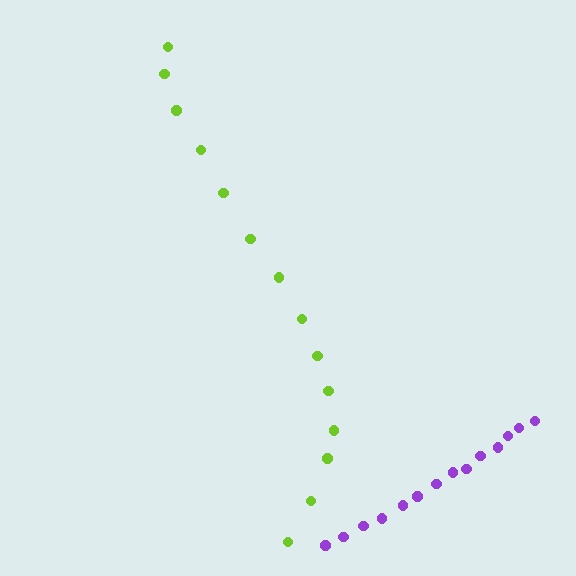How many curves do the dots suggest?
There are 2 distinct paths.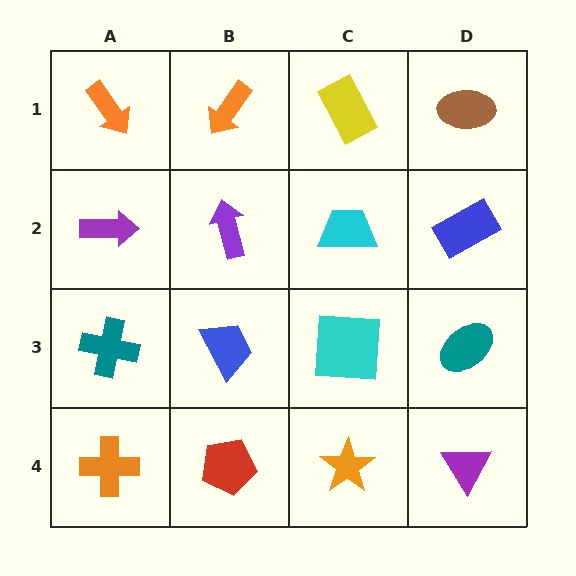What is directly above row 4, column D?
A teal ellipse.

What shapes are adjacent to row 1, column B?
A purple arrow (row 2, column B), an orange arrow (row 1, column A), a yellow rectangle (row 1, column C).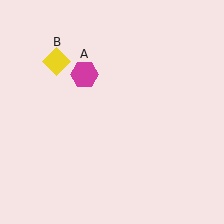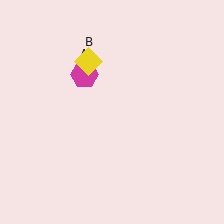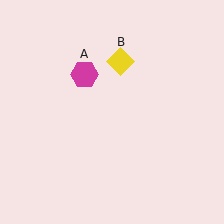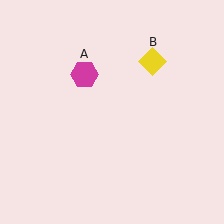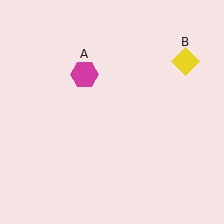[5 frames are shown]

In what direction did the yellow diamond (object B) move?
The yellow diamond (object B) moved right.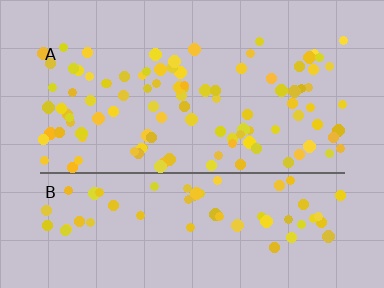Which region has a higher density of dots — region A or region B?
A (the top).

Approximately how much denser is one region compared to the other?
Approximately 1.5× — region A over region B.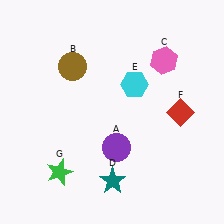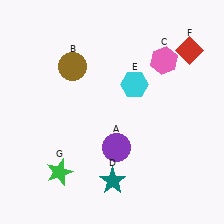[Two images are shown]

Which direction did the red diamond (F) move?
The red diamond (F) moved up.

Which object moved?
The red diamond (F) moved up.